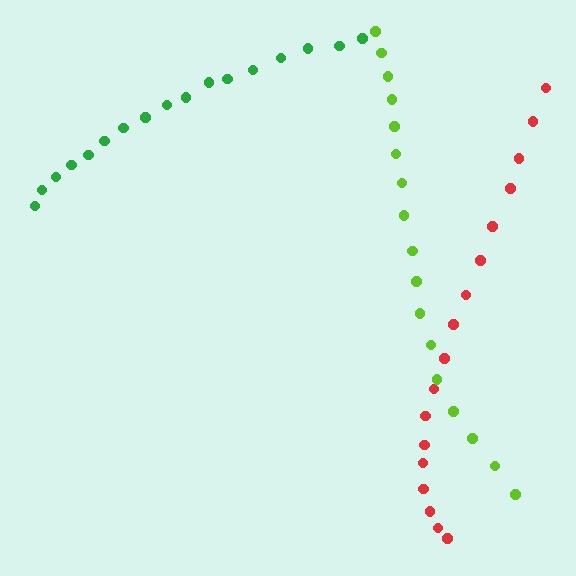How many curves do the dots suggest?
There are 3 distinct paths.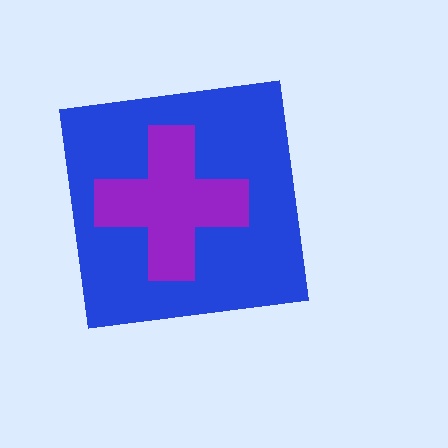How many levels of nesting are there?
2.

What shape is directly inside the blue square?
The purple cross.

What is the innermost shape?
The purple cross.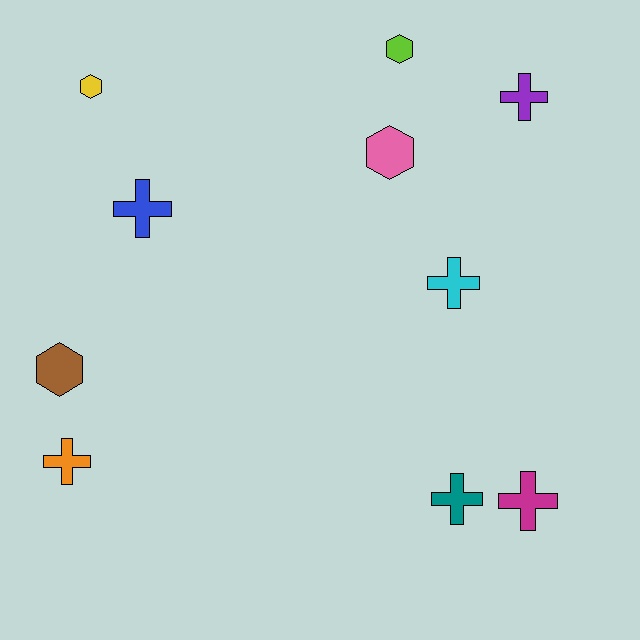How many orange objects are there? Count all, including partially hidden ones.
There is 1 orange object.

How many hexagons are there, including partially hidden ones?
There are 4 hexagons.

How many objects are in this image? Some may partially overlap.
There are 10 objects.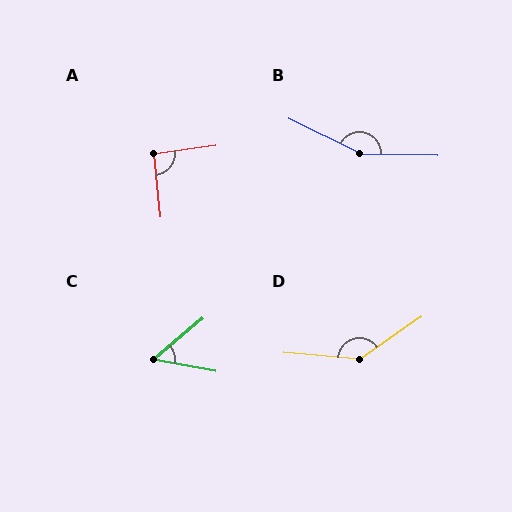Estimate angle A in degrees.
Approximately 92 degrees.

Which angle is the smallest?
C, at approximately 50 degrees.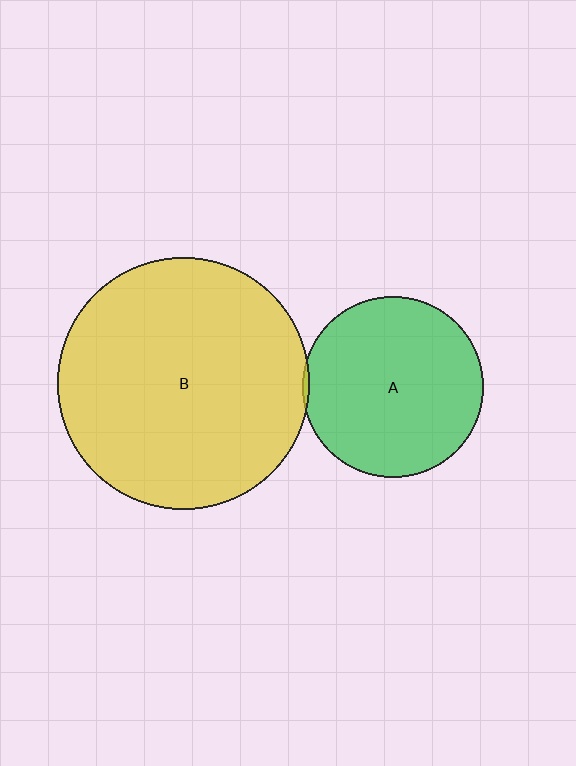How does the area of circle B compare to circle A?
Approximately 1.9 times.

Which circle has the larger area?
Circle B (yellow).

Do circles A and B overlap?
Yes.